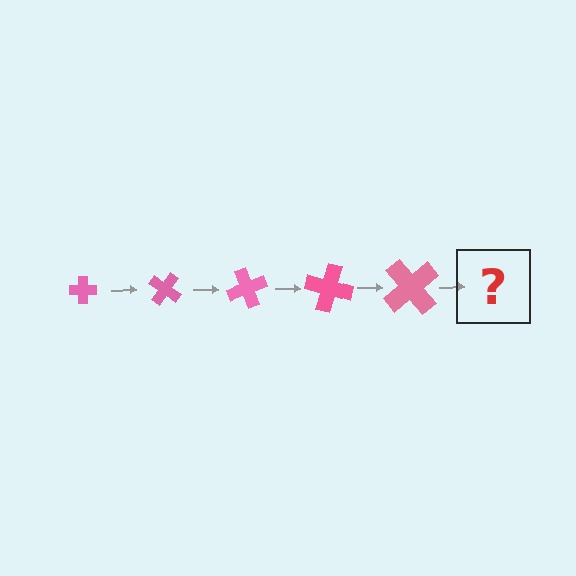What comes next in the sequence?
The next element should be a cross, larger than the previous one and rotated 175 degrees from the start.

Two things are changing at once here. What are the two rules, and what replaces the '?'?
The two rules are that the cross grows larger each step and it rotates 35 degrees each step. The '?' should be a cross, larger than the previous one and rotated 175 degrees from the start.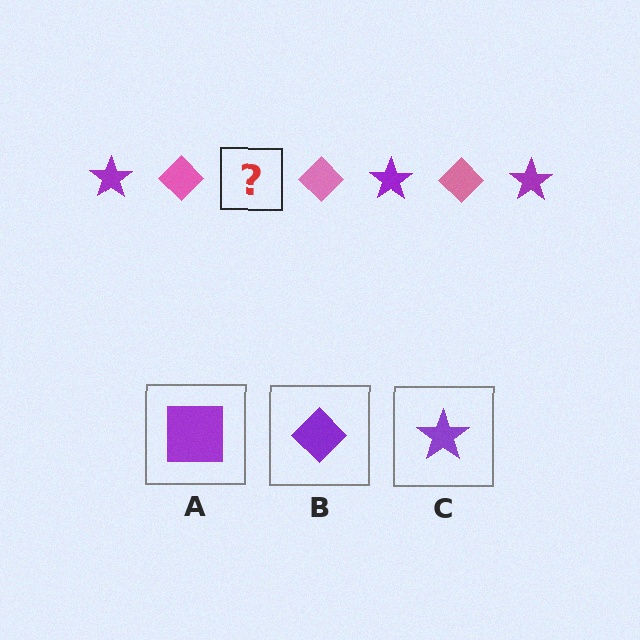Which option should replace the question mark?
Option C.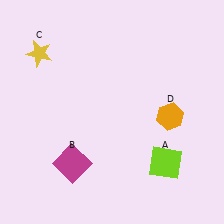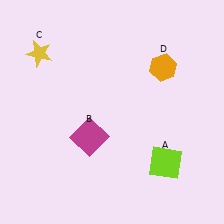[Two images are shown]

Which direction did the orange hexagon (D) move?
The orange hexagon (D) moved up.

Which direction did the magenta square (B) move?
The magenta square (B) moved up.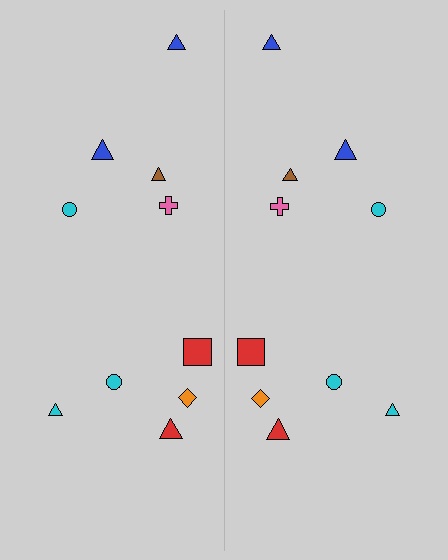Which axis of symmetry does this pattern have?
The pattern has a vertical axis of symmetry running through the center of the image.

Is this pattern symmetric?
Yes, this pattern has bilateral (reflection) symmetry.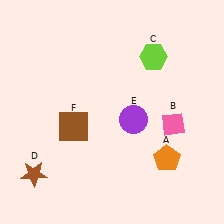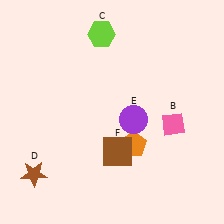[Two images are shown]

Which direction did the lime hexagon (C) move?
The lime hexagon (C) moved left.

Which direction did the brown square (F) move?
The brown square (F) moved right.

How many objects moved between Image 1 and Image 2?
3 objects moved between the two images.